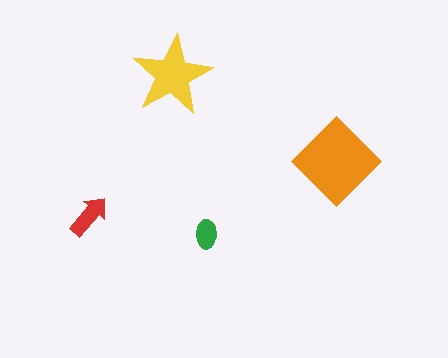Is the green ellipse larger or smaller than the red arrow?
Smaller.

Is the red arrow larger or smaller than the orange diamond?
Smaller.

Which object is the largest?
The orange diamond.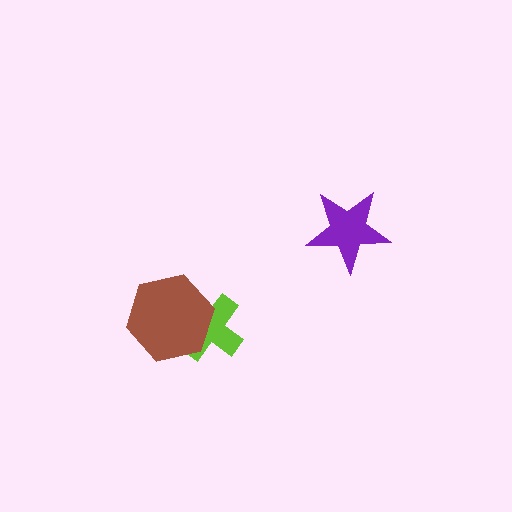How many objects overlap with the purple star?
0 objects overlap with the purple star.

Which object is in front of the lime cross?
The brown hexagon is in front of the lime cross.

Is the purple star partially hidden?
No, no other shape covers it.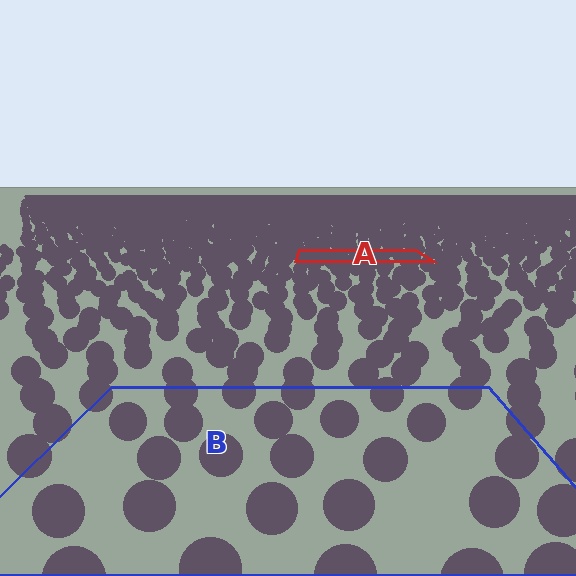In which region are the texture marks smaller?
The texture marks are smaller in region A, because it is farther away.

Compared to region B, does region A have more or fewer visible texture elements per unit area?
Region A has more texture elements per unit area — they are packed more densely because it is farther away.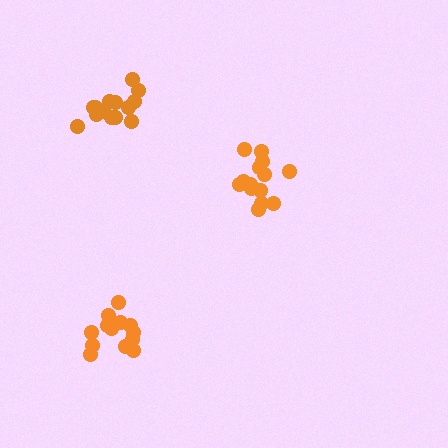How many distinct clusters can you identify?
There are 3 distinct clusters.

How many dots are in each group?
Group 1: 14 dots, Group 2: 13 dots, Group 3: 14 dots (41 total).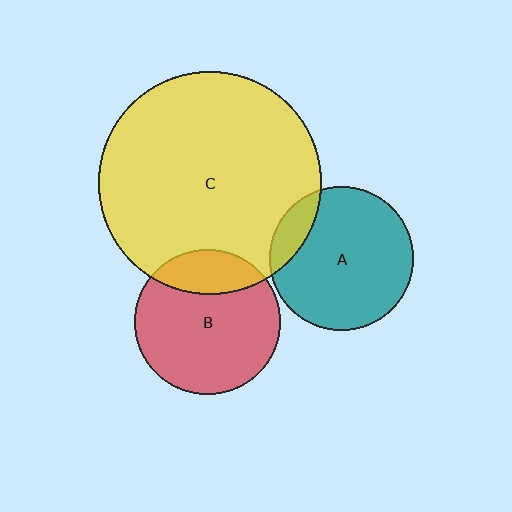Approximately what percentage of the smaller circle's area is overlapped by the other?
Approximately 20%.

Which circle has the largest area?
Circle C (yellow).